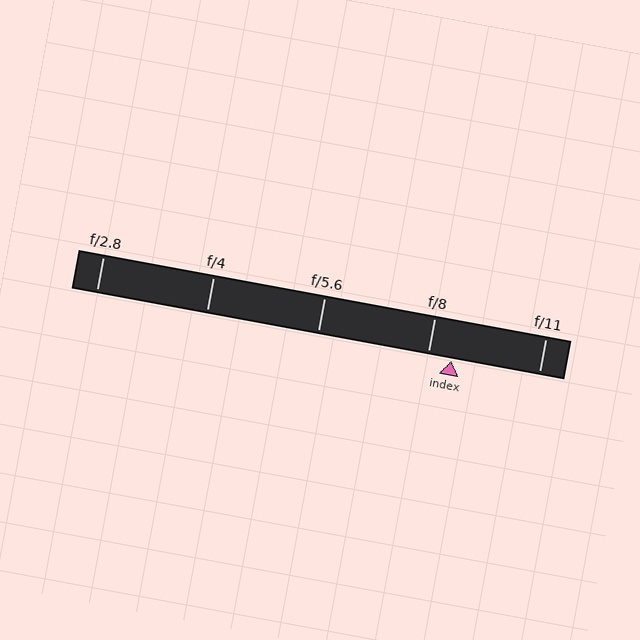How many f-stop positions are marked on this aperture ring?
There are 5 f-stop positions marked.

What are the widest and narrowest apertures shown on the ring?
The widest aperture shown is f/2.8 and the narrowest is f/11.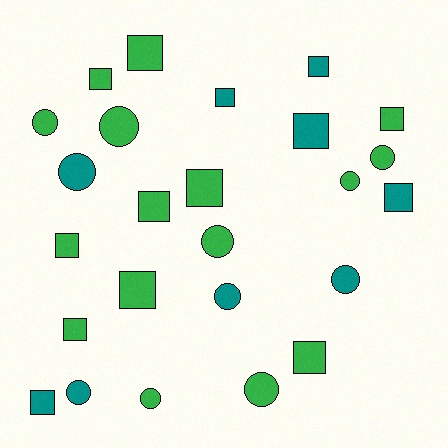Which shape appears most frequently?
Square, with 14 objects.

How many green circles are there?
There are 7 green circles.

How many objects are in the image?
There are 25 objects.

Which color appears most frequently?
Green, with 16 objects.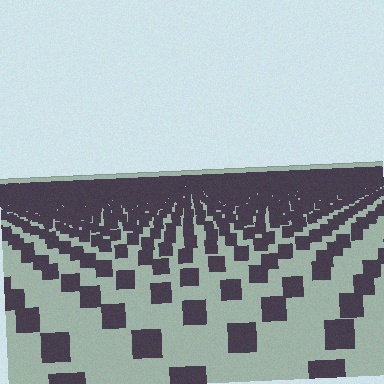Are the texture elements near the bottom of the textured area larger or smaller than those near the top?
Larger. Near the bottom, elements are closer to the viewer and appear at a bigger on-screen size.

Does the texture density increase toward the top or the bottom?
Density increases toward the top.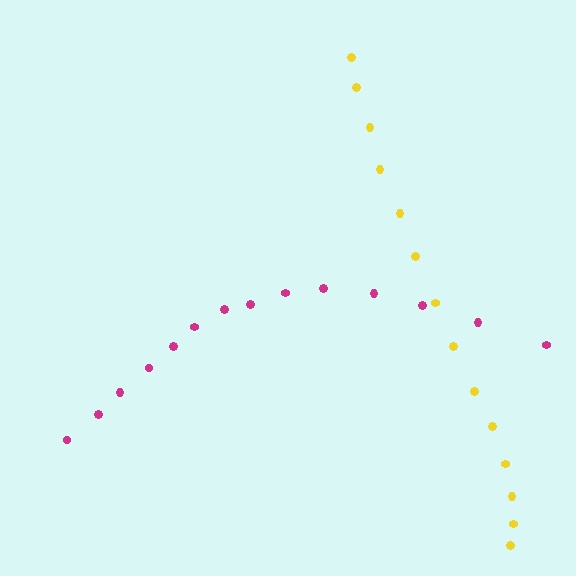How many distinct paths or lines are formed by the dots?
There are 2 distinct paths.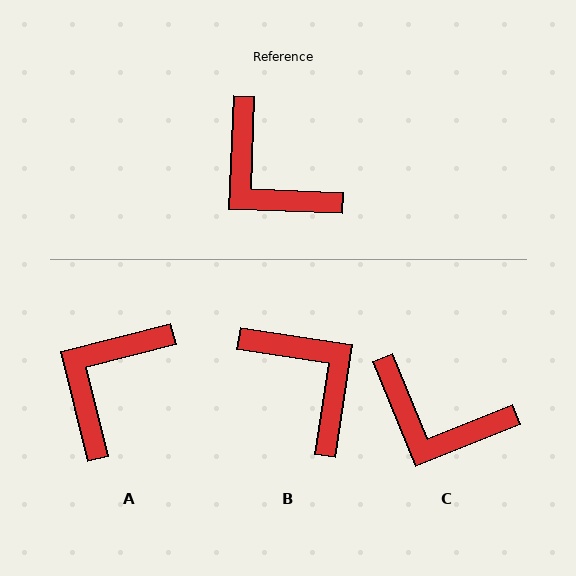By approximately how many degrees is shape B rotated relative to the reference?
Approximately 173 degrees counter-clockwise.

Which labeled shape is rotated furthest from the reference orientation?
B, about 173 degrees away.